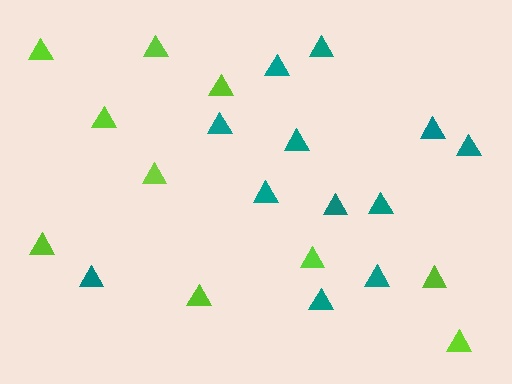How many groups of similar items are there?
There are 2 groups: one group of teal triangles (12) and one group of lime triangles (10).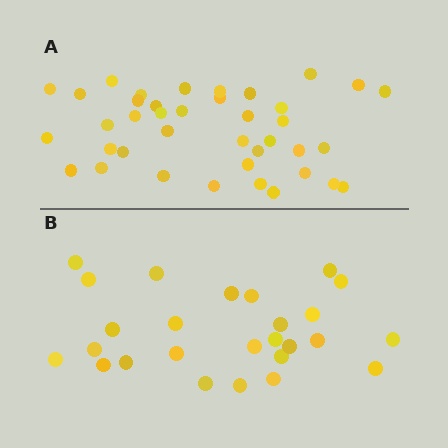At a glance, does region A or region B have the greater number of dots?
Region A (the top region) has more dots.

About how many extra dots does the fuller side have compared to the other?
Region A has approximately 15 more dots than region B.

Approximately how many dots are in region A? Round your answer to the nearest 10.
About 40 dots. (The exact count is 39, which rounds to 40.)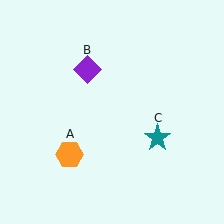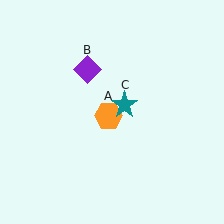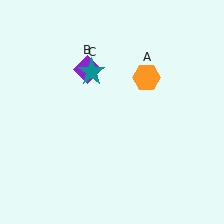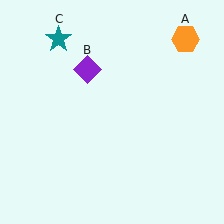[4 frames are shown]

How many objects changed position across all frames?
2 objects changed position: orange hexagon (object A), teal star (object C).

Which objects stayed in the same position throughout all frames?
Purple diamond (object B) remained stationary.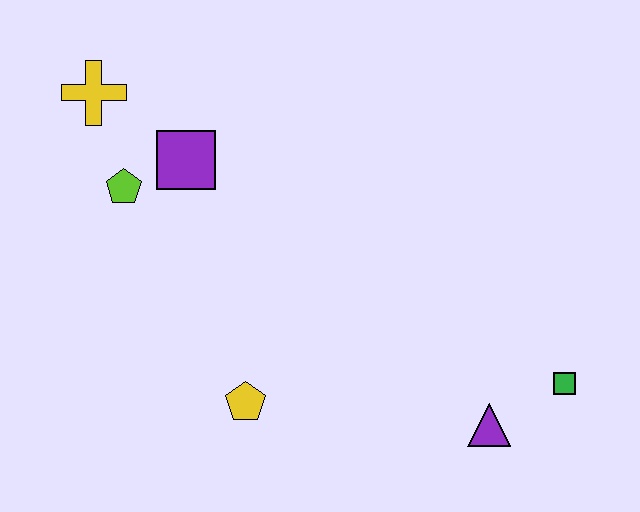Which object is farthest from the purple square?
The green square is farthest from the purple square.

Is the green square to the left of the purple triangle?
No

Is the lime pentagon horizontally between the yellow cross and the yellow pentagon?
Yes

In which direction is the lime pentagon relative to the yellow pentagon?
The lime pentagon is above the yellow pentagon.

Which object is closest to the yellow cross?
The lime pentagon is closest to the yellow cross.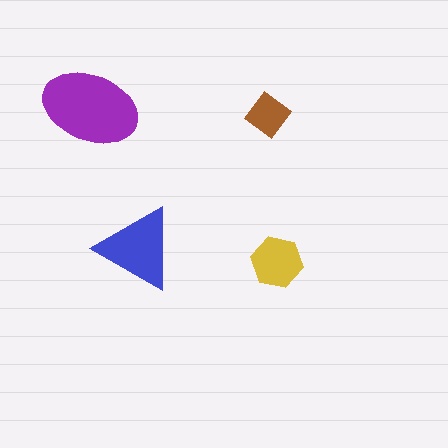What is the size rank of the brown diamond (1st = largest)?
4th.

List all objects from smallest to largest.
The brown diamond, the yellow hexagon, the blue triangle, the purple ellipse.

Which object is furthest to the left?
The purple ellipse is leftmost.